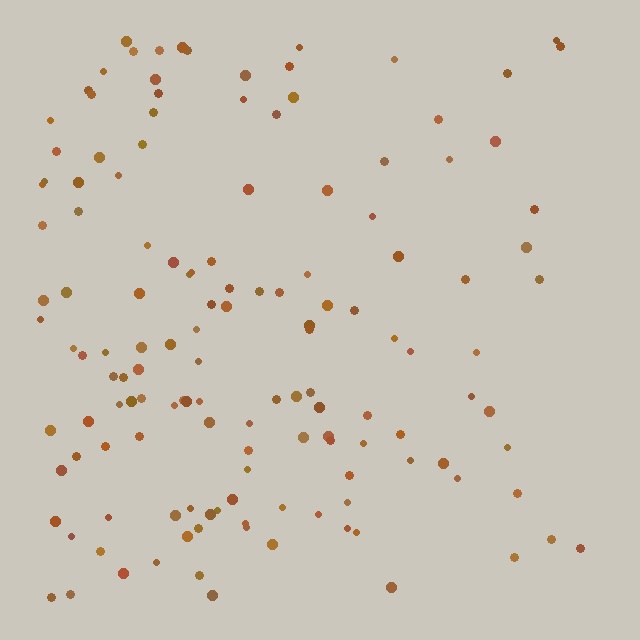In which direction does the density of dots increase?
From right to left, with the left side densest.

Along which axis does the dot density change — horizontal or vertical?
Horizontal.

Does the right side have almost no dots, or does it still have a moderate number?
Still a moderate number, just noticeably fewer than the left.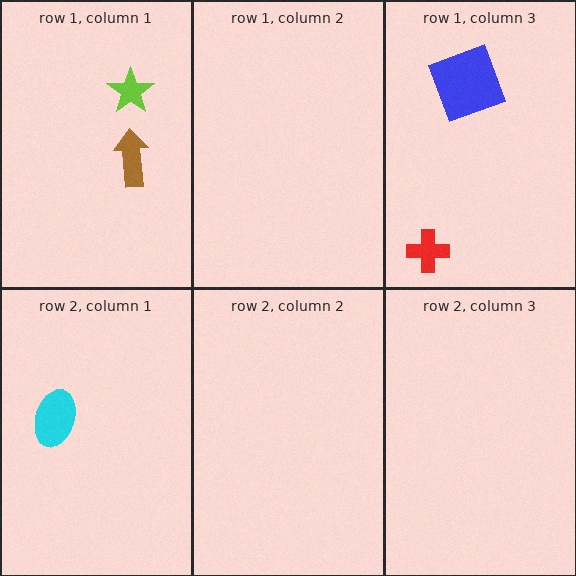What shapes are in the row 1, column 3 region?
The blue square, the red cross.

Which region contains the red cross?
The row 1, column 3 region.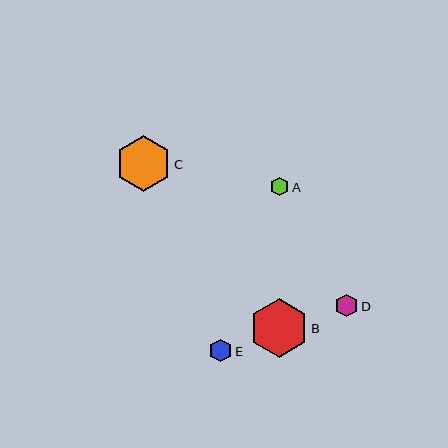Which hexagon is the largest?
Hexagon B is the largest with a size of approximately 58 pixels.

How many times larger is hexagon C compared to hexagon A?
Hexagon C is approximately 3.0 times the size of hexagon A.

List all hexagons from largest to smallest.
From largest to smallest: B, C, D, E, A.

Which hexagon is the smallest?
Hexagon A is the smallest with a size of approximately 18 pixels.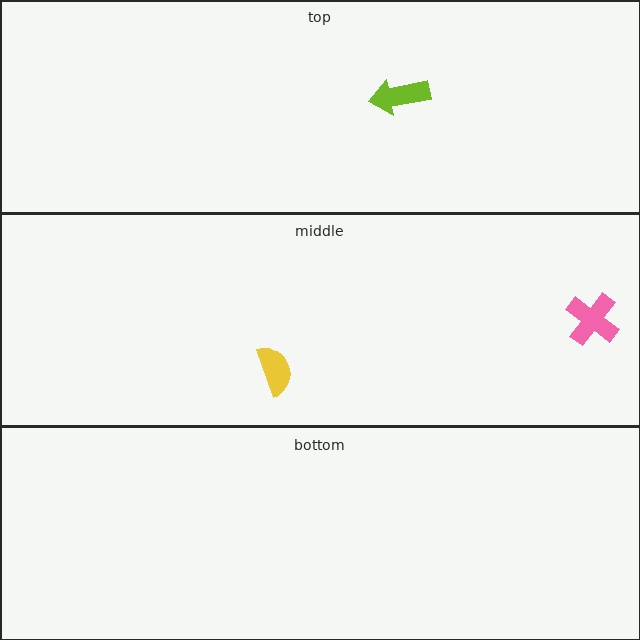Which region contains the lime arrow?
The top region.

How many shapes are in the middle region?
2.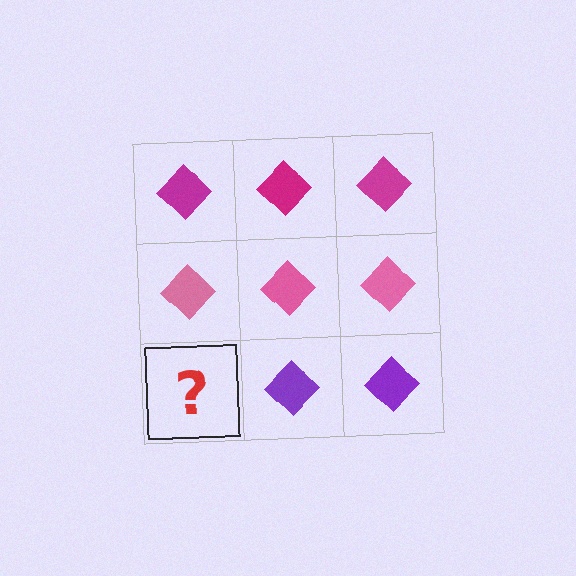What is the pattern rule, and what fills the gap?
The rule is that each row has a consistent color. The gap should be filled with a purple diamond.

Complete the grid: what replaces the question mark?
The question mark should be replaced with a purple diamond.